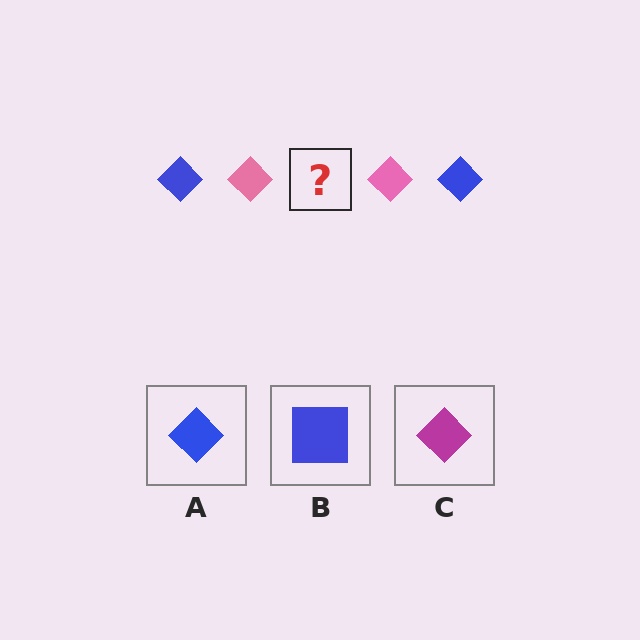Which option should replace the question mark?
Option A.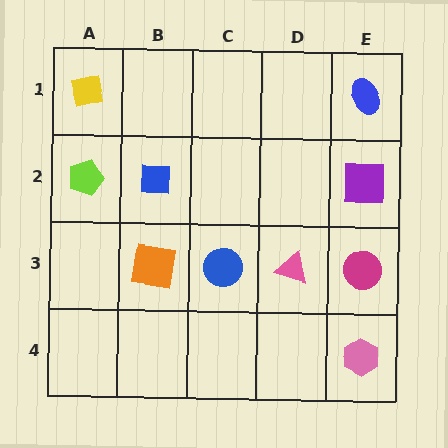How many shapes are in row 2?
3 shapes.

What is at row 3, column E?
A magenta circle.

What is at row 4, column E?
A pink hexagon.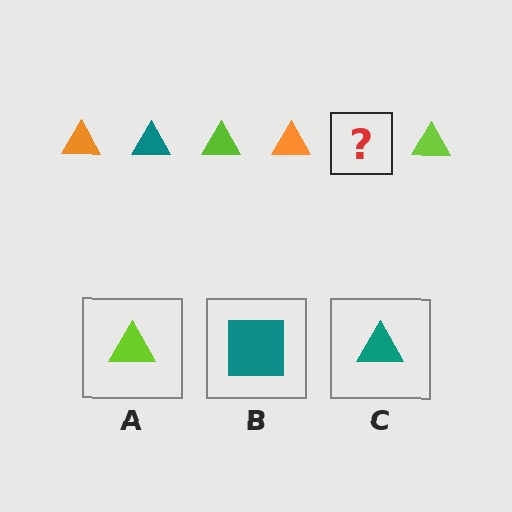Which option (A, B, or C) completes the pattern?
C.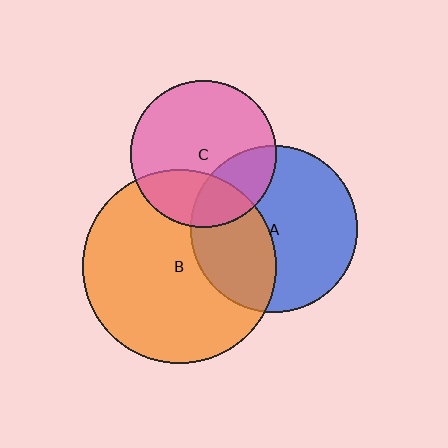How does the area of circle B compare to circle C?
Approximately 1.8 times.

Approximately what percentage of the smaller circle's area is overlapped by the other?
Approximately 30%.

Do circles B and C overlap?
Yes.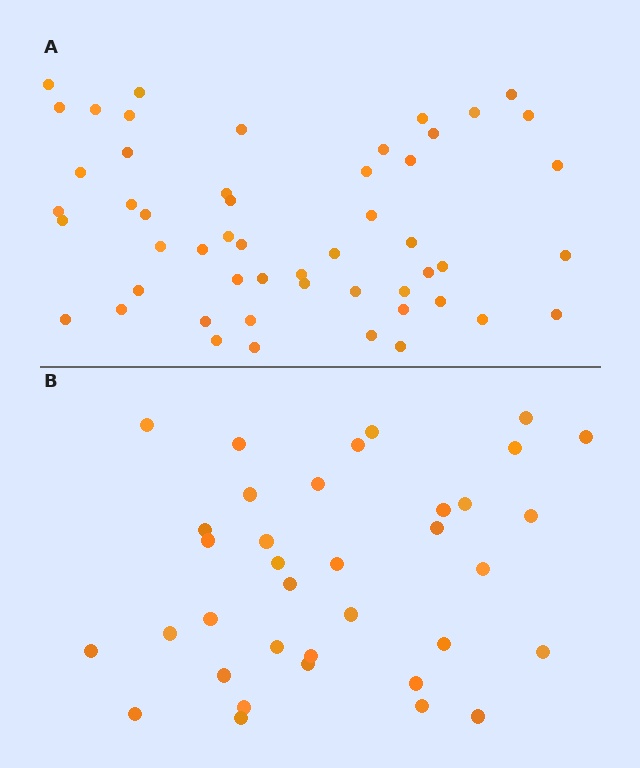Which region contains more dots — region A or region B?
Region A (the top region) has more dots.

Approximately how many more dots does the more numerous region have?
Region A has approximately 15 more dots than region B.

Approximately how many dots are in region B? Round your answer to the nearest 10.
About 40 dots. (The exact count is 36, which rounds to 40.)